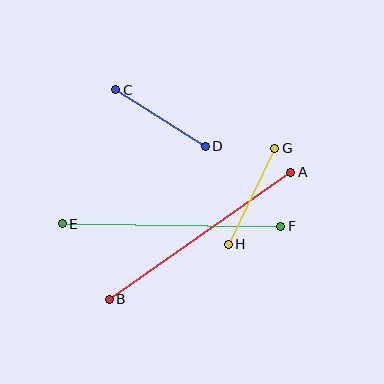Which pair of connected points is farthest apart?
Points A and B are farthest apart.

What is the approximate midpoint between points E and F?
The midpoint is at approximately (171, 225) pixels.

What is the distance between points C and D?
The distance is approximately 106 pixels.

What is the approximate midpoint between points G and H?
The midpoint is at approximately (252, 196) pixels.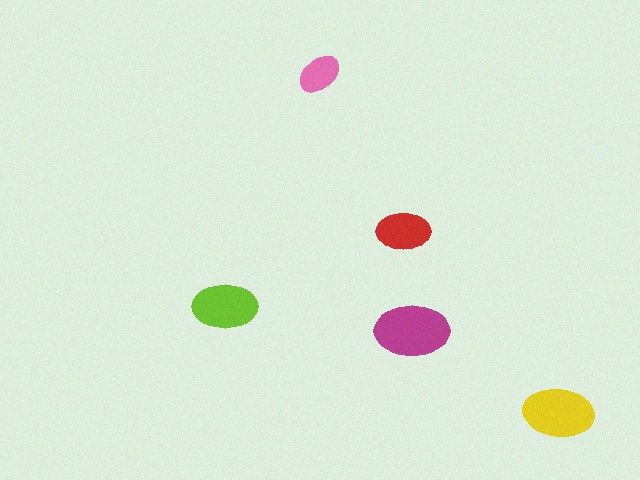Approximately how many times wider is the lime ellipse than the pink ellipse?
About 1.5 times wider.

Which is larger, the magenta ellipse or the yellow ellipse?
The magenta one.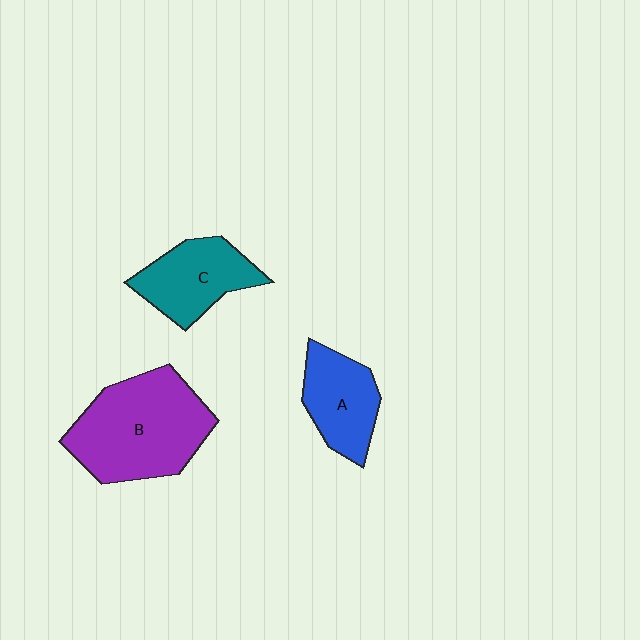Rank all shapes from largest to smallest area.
From largest to smallest: B (purple), C (teal), A (blue).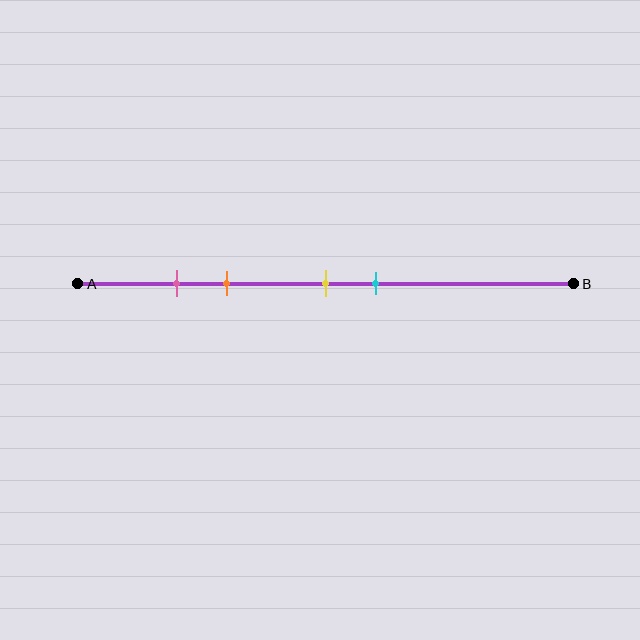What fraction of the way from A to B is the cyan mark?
The cyan mark is approximately 60% (0.6) of the way from A to B.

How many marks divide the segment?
There are 4 marks dividing the segment.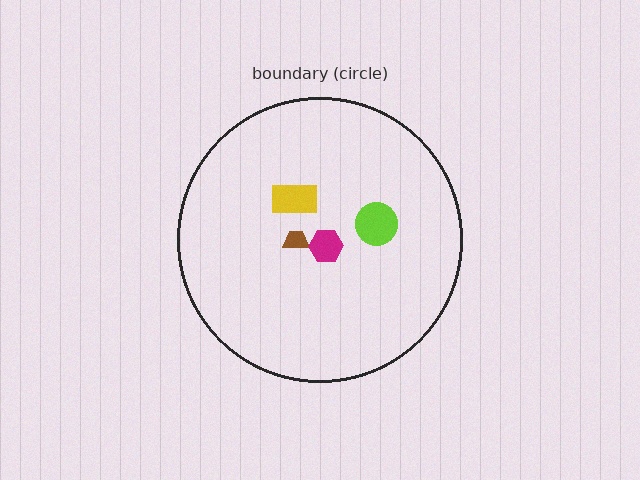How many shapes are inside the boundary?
4 inside, 0 outside.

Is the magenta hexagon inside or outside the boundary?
Inside.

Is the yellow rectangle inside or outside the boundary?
Inside.